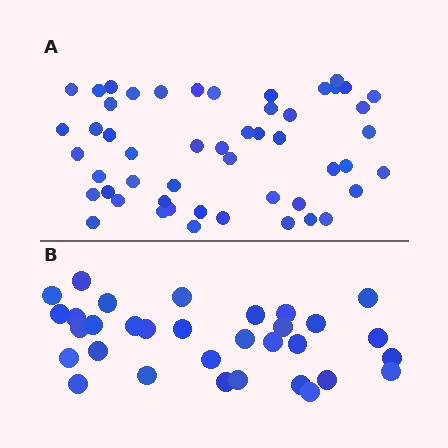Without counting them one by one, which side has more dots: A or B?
Region A (the top region) has more dots.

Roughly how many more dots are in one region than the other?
Region A has approximately 20 more dots than region B.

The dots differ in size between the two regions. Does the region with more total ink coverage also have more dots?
No. Region B has more total ink coverage because its dots are larger, but region A actually contains more individual dots. Total area can be misleading — the number of items is what matters here.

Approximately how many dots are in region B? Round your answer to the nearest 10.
About 30 dots. (The exact count is 32, which rounds to 30.)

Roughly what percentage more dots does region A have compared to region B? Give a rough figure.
About 60% more.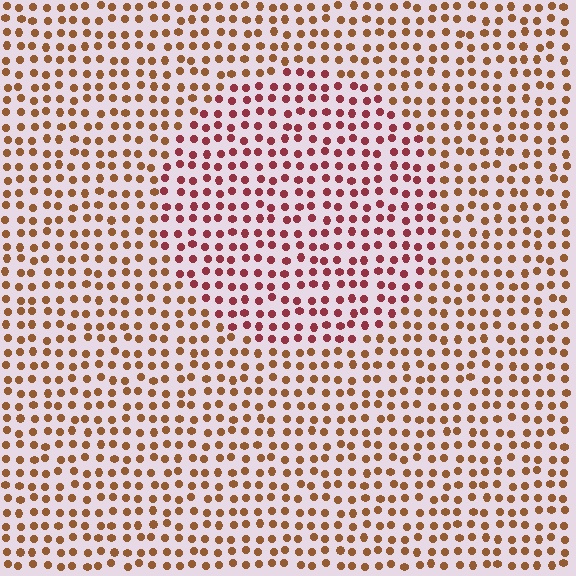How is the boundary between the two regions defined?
The boundary is defined purely by a slight shift in hue (about 36 degrees). Spacing, size, and orientation are identical on both sides.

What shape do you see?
I see a circle.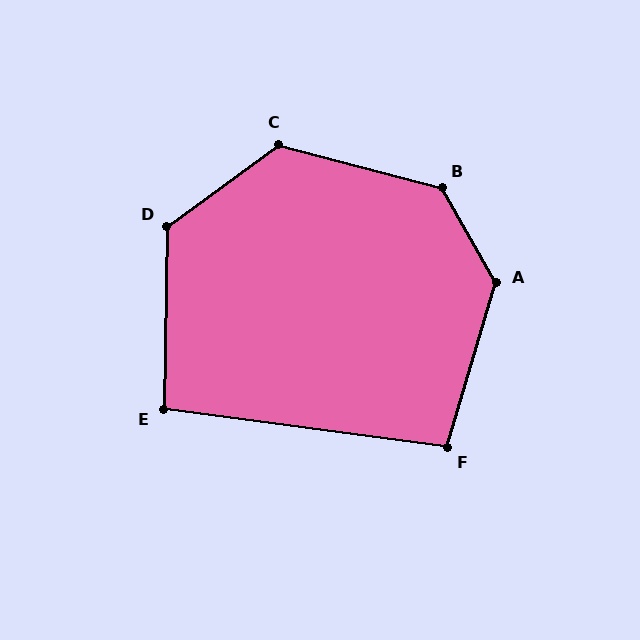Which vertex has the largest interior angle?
B, at approximately 134 degrees.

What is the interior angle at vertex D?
Approximately 127 degrees (obtuse).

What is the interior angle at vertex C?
Approximately 129 degrees (obtuse).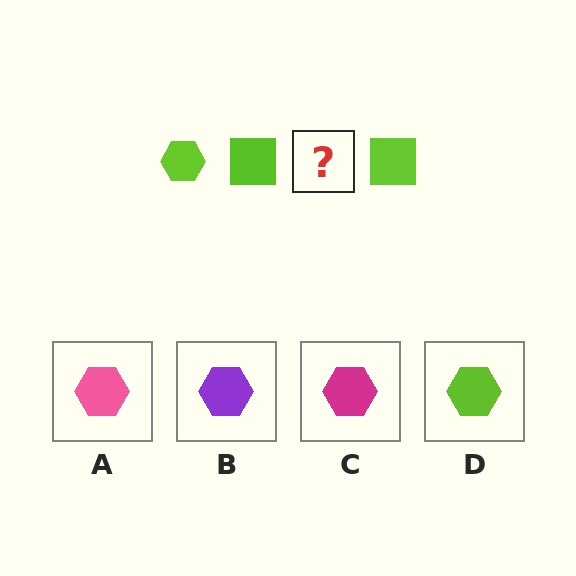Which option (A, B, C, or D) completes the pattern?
D.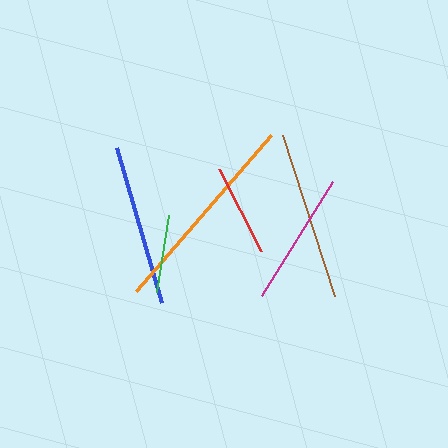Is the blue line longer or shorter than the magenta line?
The blue line is longer than the magenta line.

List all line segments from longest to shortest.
From longest to shortest: orange, brown, blue, magenta, red, green.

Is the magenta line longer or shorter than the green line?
The magenta line is longer than the green line.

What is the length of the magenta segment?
The magenta segment is approximately 134 pixels long.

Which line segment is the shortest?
The green line is the shortest at approximately 78 pixels.